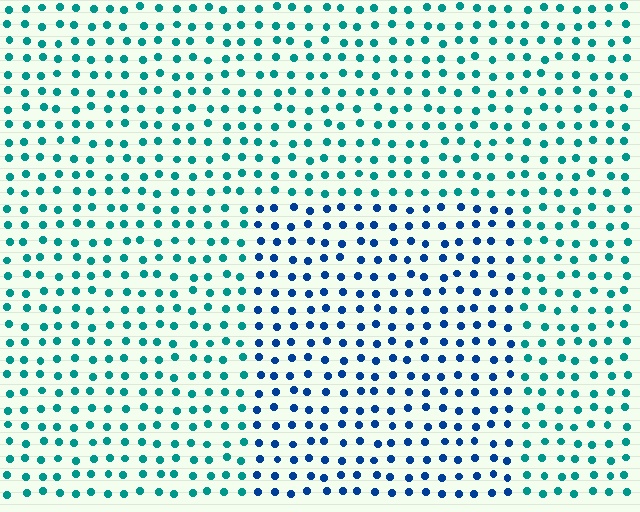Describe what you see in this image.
The image is filled with small teal elements in a uniform arrangement. A rectangle-shaped region is visible where the elements are tinted to a slightly different hue, forming a subtle color boundary.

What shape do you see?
I see a rectangle.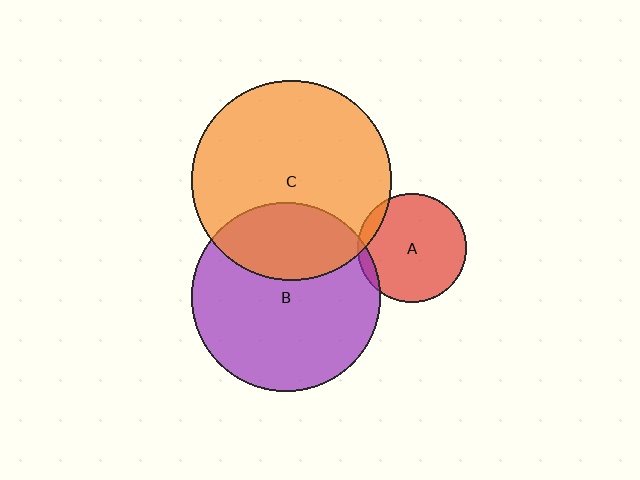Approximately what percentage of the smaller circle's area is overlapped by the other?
Approximately 10%.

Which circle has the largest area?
Circle C (orange).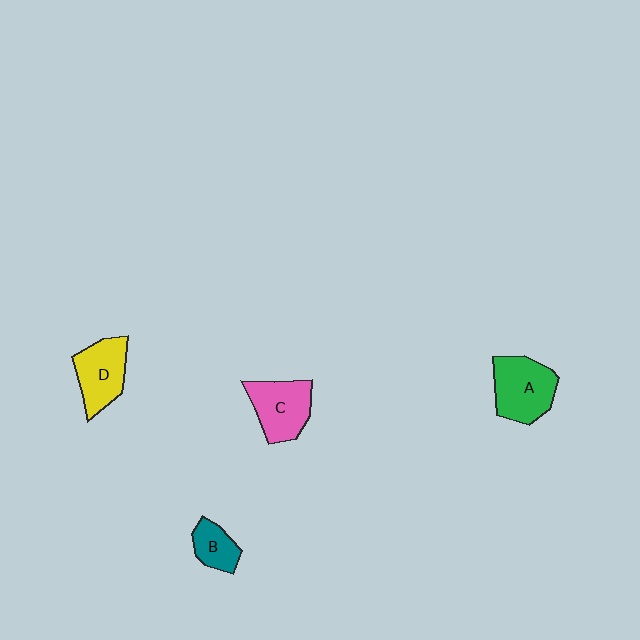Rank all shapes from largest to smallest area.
From largest to smallest: A (green), C (pink), D (yellow), B (teal).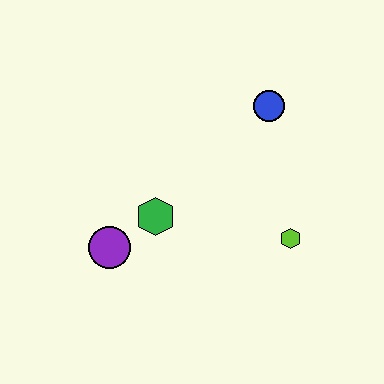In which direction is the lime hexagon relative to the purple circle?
The lime hexagon is to the right of the purple circle.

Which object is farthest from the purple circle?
The blue circle is farthest from the purple circle.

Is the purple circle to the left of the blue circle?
Yes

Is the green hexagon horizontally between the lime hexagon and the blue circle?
No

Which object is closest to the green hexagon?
The purple circle is closest to the green hexagon.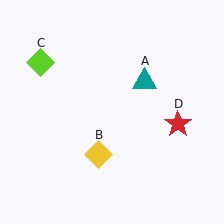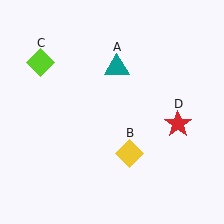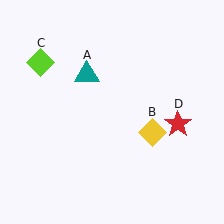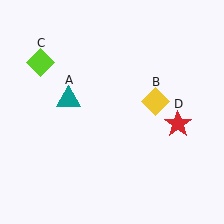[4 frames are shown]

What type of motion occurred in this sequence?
The teal triangle (object A), yellow diamond (object B) rotated counterclockwise around the center of the scene.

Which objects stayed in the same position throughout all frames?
Lime diamond (object C) and red star (object D) remained stationary.